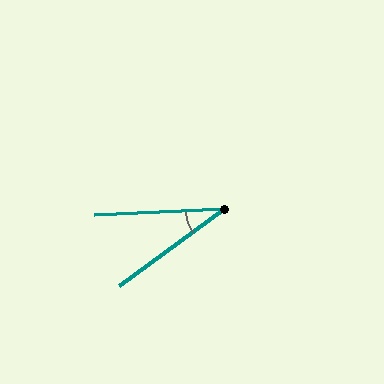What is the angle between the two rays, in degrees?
Approximately 34 degrees.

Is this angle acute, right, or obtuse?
It is acute.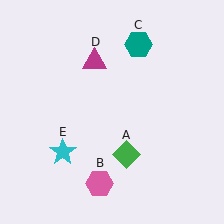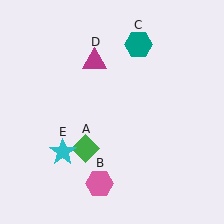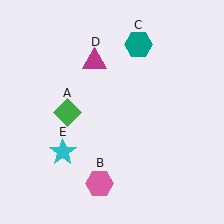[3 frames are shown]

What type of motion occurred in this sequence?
The green diamond (object A) rotated clockwise around the center of the scene.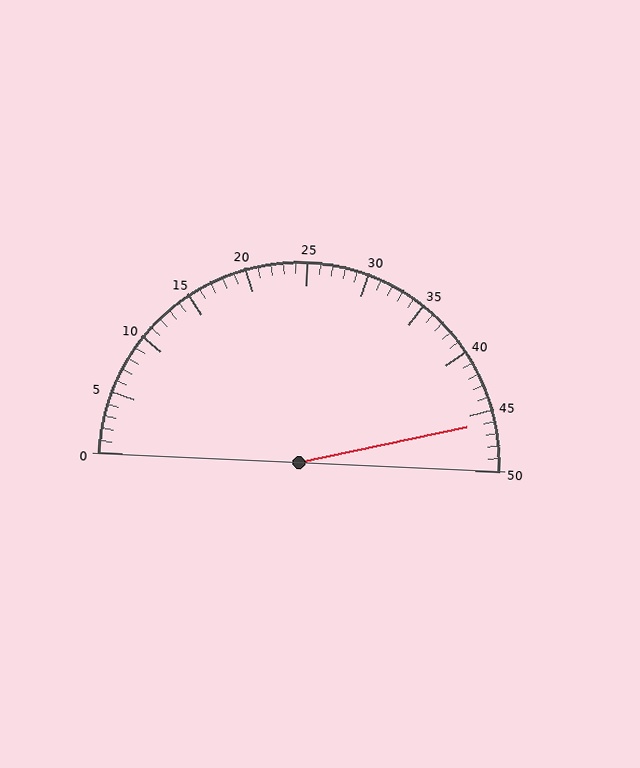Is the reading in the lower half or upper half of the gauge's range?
The reading is in the upper half of the range (0 to 50).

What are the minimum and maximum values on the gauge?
The gauge ranges from 0 to 50.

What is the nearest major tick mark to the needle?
The nearest major tick mark is 45.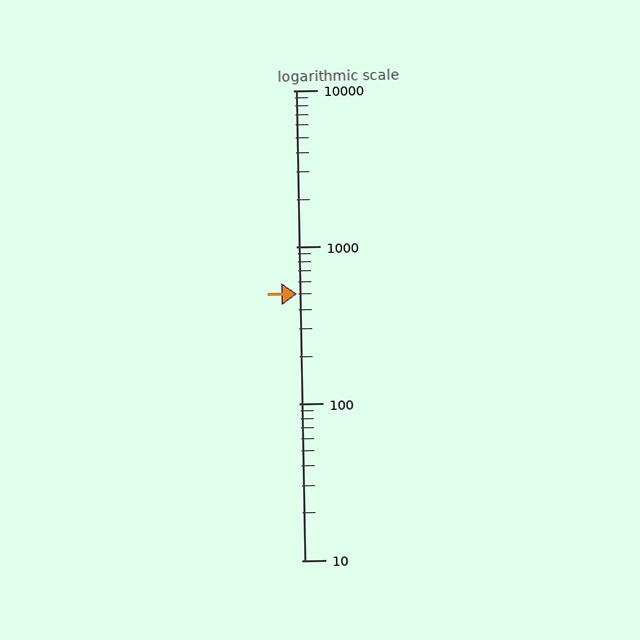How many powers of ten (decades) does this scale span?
The scale spans 3 decades, from 10 to 10000.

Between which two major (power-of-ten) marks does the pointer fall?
The pointer is between 100 and 1000.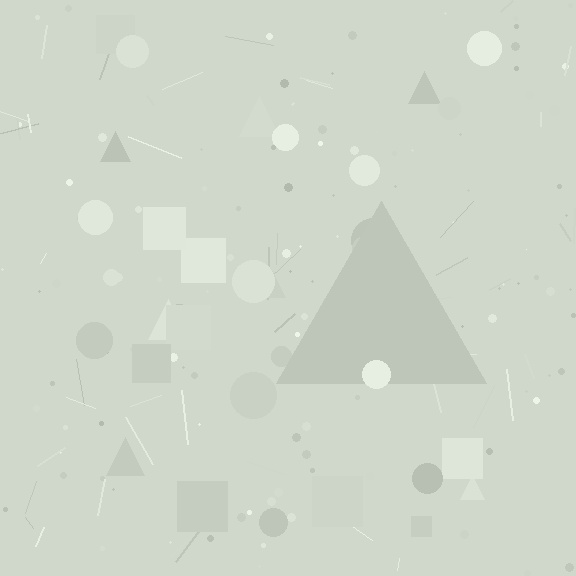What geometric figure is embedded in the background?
A triangle is embedded in the background.